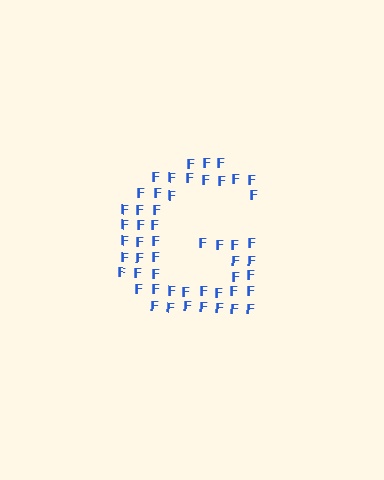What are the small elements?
The small elements are letter F's.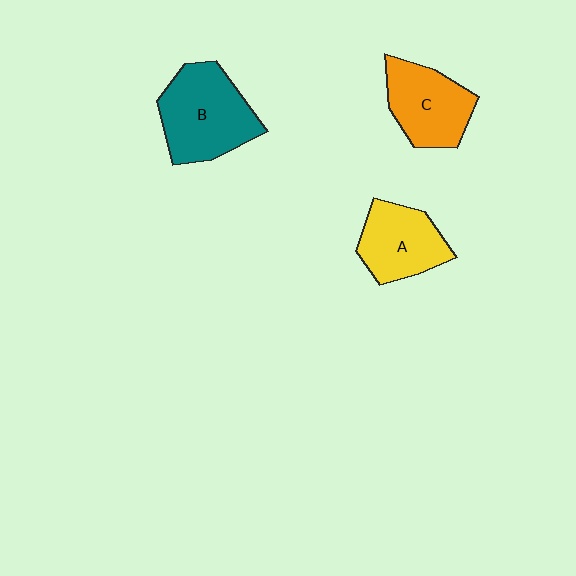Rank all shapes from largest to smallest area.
From largest to smallest: B (teal), C (orange), A (yellow).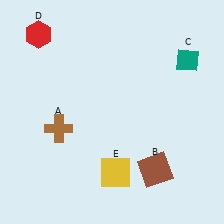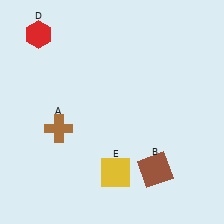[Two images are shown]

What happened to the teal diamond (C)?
The teal diamond (C) was removed in Image 2. It was in the top-right area of Image 1.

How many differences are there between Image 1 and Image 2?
There is 1 difference between the two images.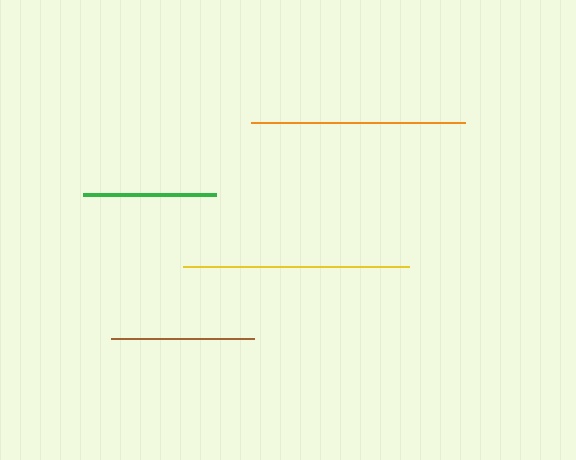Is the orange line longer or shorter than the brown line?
The orange line is longer than the brown line.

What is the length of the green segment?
The green segment is approximately 133 pixels long.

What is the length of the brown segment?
The brown segment is approximately 143 pixels long.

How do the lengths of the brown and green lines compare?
The brown and green lines are approximately the same length.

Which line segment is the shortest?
The green line is the shortest at approximately 133 pixels.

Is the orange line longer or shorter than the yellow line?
The yellow line is longer than the orange line.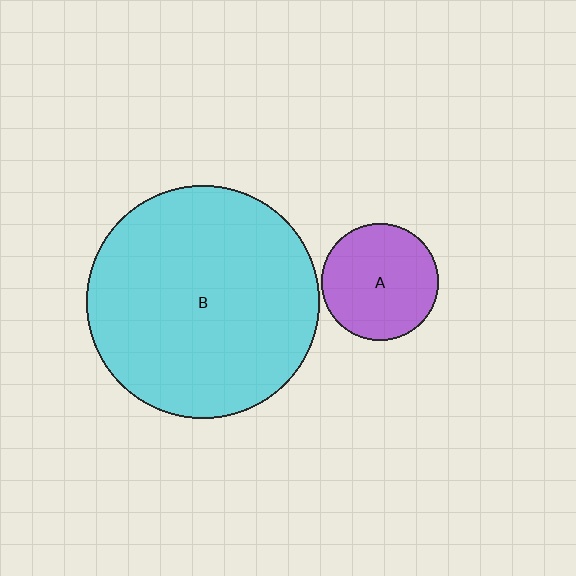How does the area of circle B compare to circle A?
Approximately 3.9 times.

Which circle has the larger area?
Circle B (cyan).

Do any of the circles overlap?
No, none of the circles overlap.